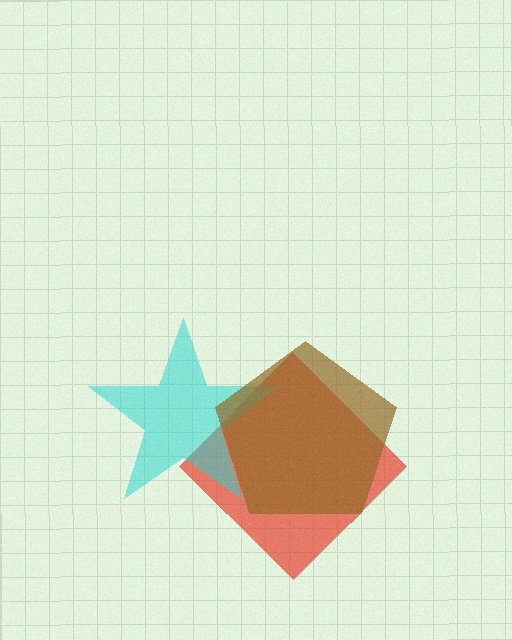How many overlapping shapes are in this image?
There are 3 overlapping shapes in the image.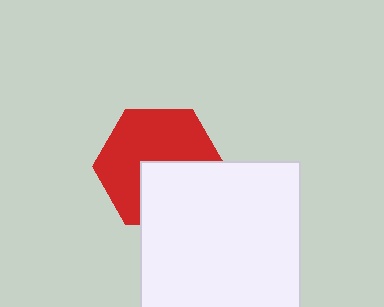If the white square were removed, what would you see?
You would see the complete red hexagon.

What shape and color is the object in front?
The object in front is a white square.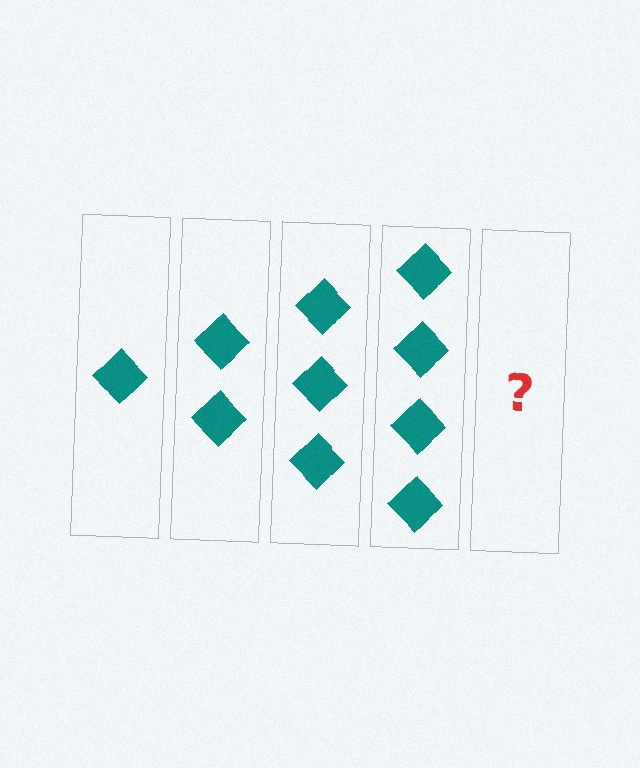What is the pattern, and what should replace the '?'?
The pattern is that each step adds one more diamond. The '?' should be 5 diamonds.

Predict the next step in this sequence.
The next step is 5 diamonds.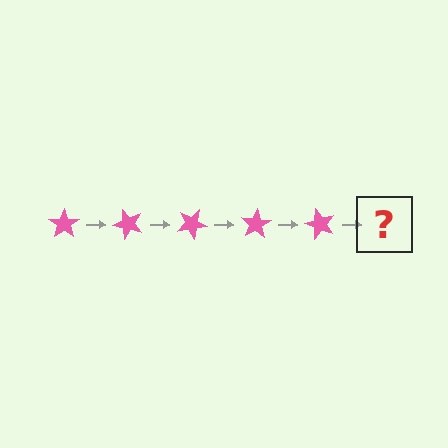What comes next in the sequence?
The next element should be a pink star rotated 250 degrees.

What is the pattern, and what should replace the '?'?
The pattern is that the star rotates 50 degrees each step. The '?' should be a pink star rotated 250 degrees.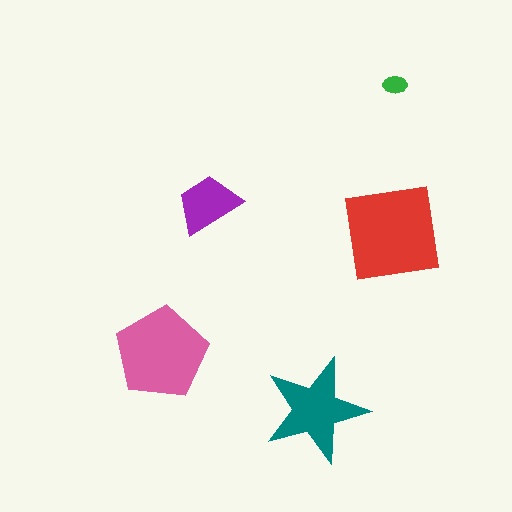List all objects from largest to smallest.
The red square, the pink pentagon, the teal star, the purple trapezoid, the green ellipse.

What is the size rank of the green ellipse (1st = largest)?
5th.